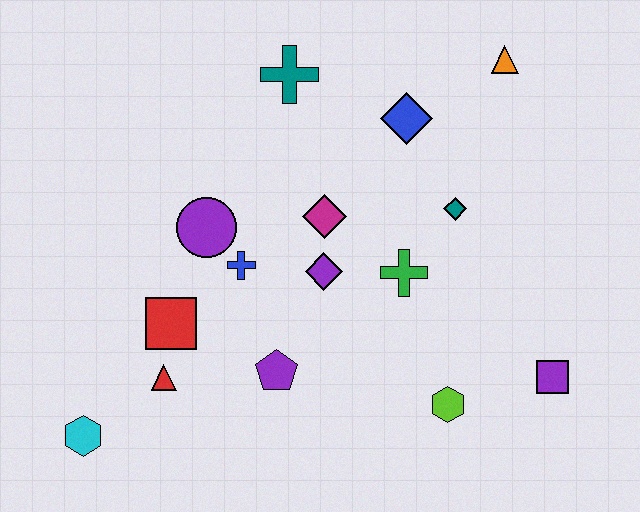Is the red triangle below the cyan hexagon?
No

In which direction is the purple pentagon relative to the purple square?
The purple pentagon is to the left of the purple square.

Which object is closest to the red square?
The red triangle is closest to the red square.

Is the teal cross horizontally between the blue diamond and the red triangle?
Yes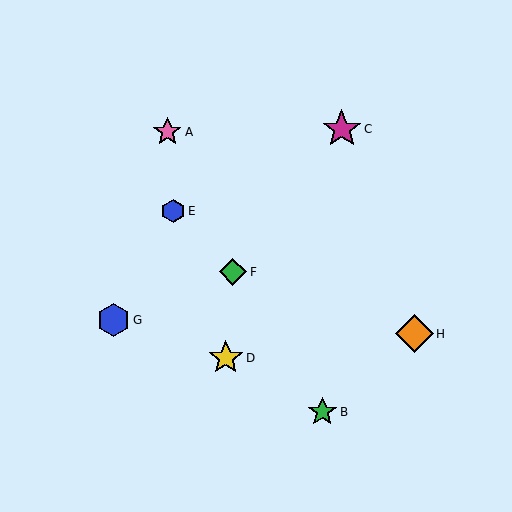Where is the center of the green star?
The center of the green star is at (322, 412).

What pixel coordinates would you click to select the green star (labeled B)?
Click at (322, 412) to select the green star B.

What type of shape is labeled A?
Shape A is a pink star.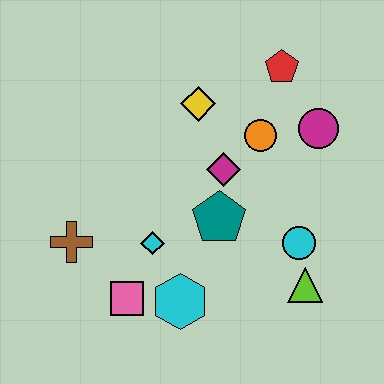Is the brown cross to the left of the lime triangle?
Yes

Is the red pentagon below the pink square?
No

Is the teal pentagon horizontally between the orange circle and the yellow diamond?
Yes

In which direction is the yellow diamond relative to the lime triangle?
The yellow diamond is above the lime triangle.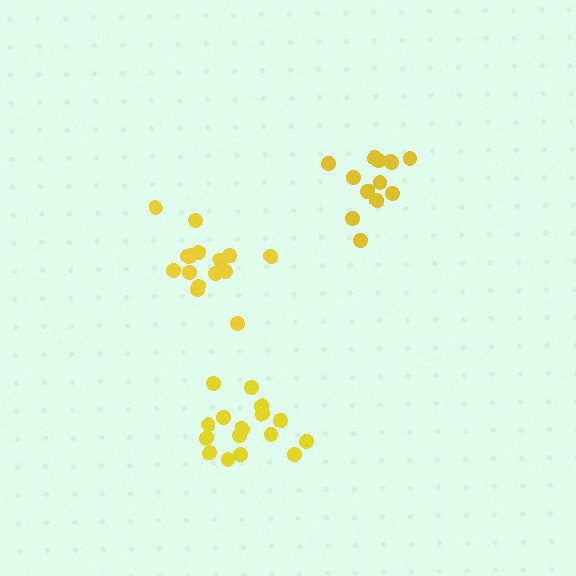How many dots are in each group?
Group 1: 15 dots, Group 2: 13 dots, Group 3: 16 dots (44 total).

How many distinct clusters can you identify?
There are 3 distinct clusters.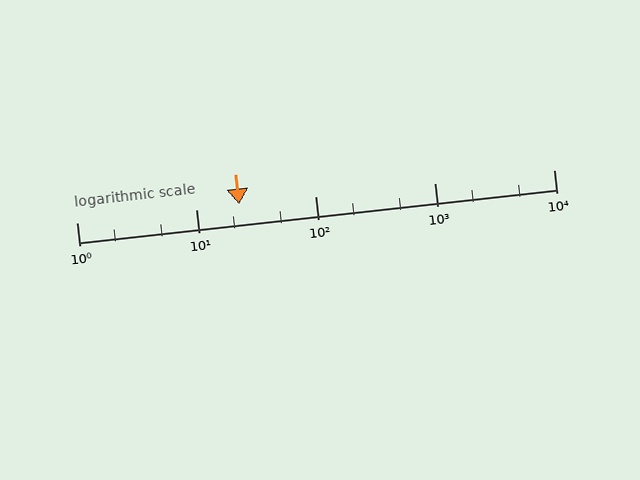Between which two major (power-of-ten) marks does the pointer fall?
The pointer is between 10 and 100.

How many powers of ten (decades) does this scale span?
The scale spans 4 decades, from 1 to 10000.